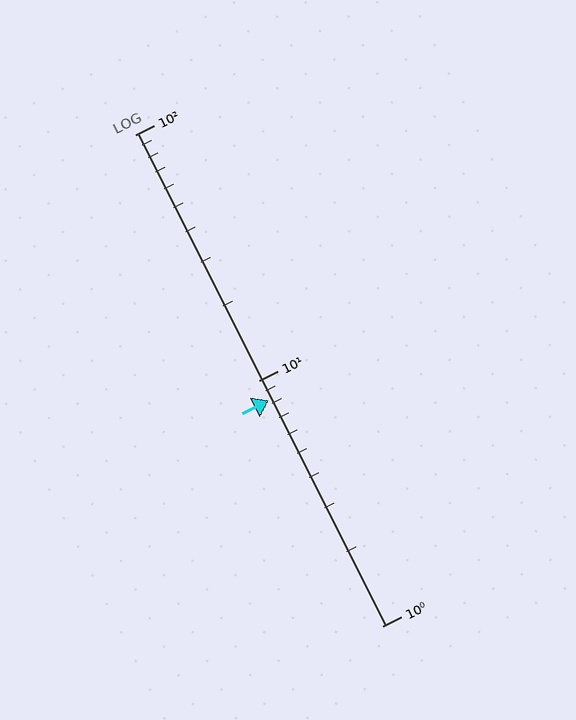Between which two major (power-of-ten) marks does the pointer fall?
The pointer is between 1 and 10.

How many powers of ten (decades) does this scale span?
The scale spans 2 decades, from 1 to 100.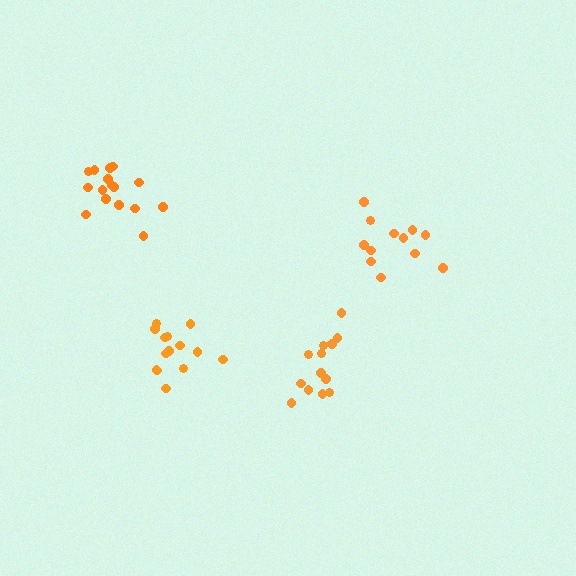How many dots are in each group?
Group 1: 12 dots, Group 2: 16 dots, Group 3: 13 dots, Group 4: 14 dots (55 total).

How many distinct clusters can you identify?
There are 4 distinct clusters.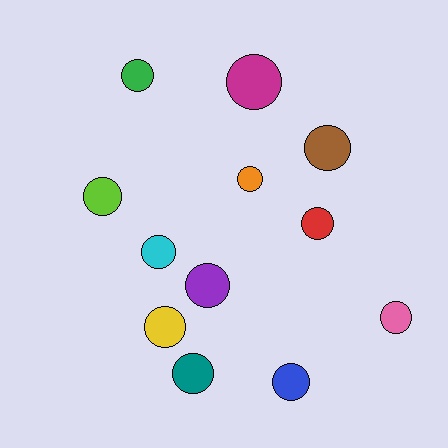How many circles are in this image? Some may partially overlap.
There are 12 circles.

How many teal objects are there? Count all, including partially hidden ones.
There is 1 teal object.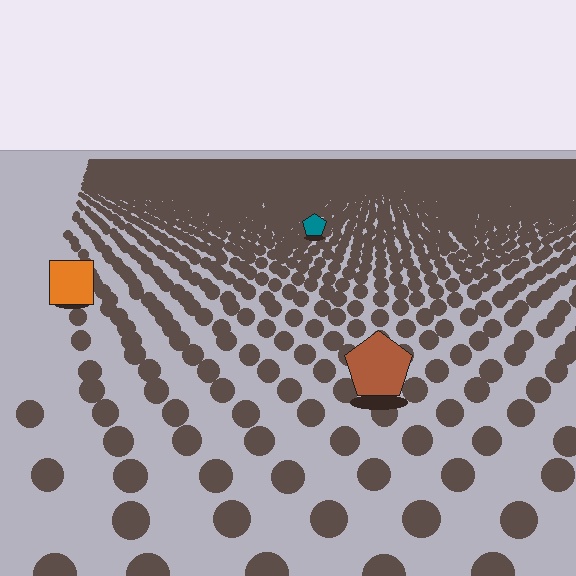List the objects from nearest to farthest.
From nearest to farthest: the brown pentagon, the orange square, the teal pentagon.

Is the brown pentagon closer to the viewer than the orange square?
Yes. The brown pentagon is closer — you can tell from the texture gradient: the ground texture is coarser near it.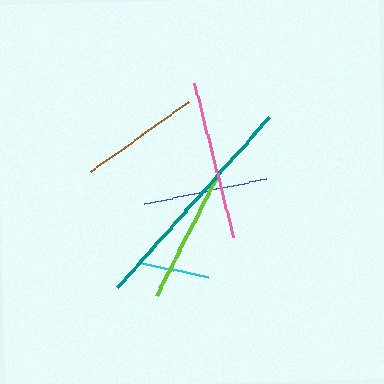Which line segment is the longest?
The teal line is the longest at approximately 228 pixels.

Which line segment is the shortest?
The cyan line is the shortest at approximately 68 pixels.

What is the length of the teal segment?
The teal segment is approximately 228 pixels long.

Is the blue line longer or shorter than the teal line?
The teal line is longer than the blue line.